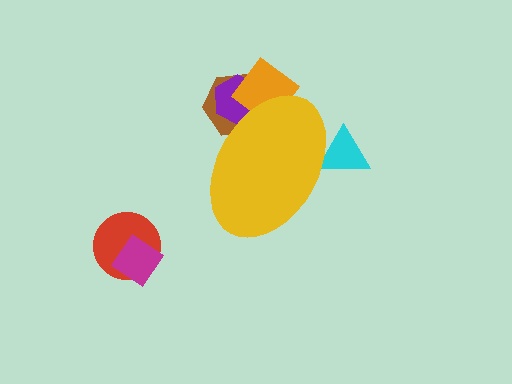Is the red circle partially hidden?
No, the red circle is fully visible.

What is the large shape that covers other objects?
A yellow ellipse.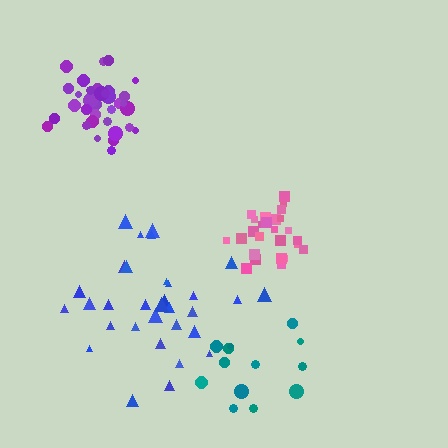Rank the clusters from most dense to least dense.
purple, pink, blue, teal.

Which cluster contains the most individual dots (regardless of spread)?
Purple (35).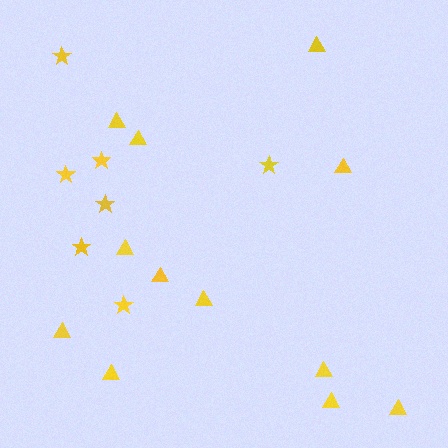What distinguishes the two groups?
There are 2 groups: one group of stars (7) and one group of triangles (12).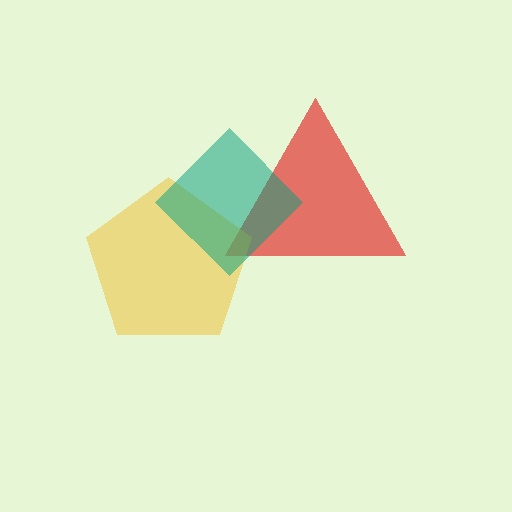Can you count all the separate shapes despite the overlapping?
Yes, there are 3 separate shapes.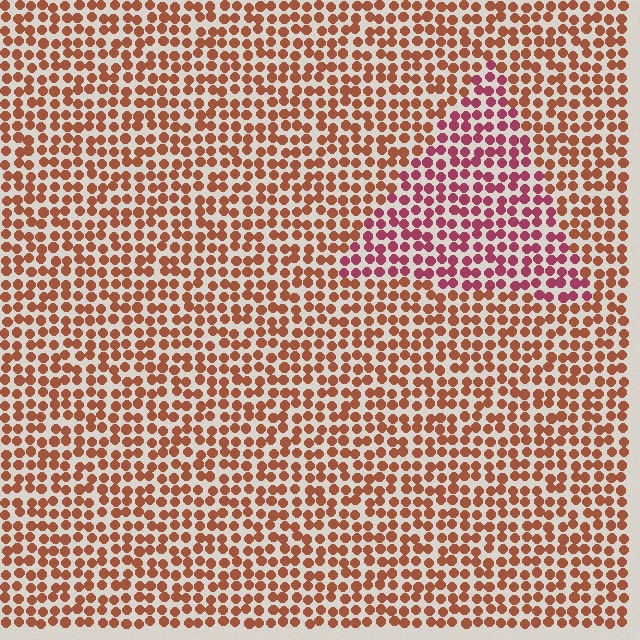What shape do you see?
I see a triangle.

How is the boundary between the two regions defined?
The boundary is defined purely by a slight shift in hue (about 36 degrees). Spacing, size, and orientation are identical on both sides.